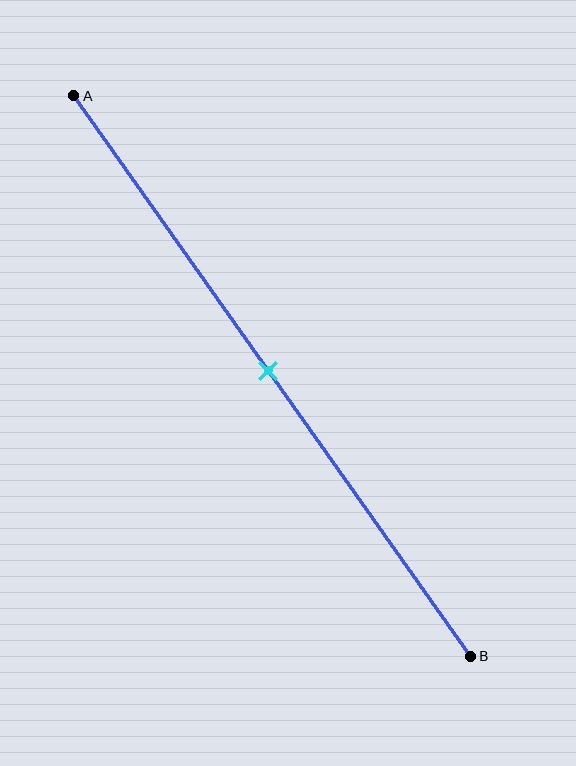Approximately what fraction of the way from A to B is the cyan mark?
The cyan mark is approximately 50% of the way from A to B.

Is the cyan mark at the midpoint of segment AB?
Yes, the mark is approximately at the midpoint.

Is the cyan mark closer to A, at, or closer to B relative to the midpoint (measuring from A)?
The cyan mark is approximately at the midpoint of segment AB.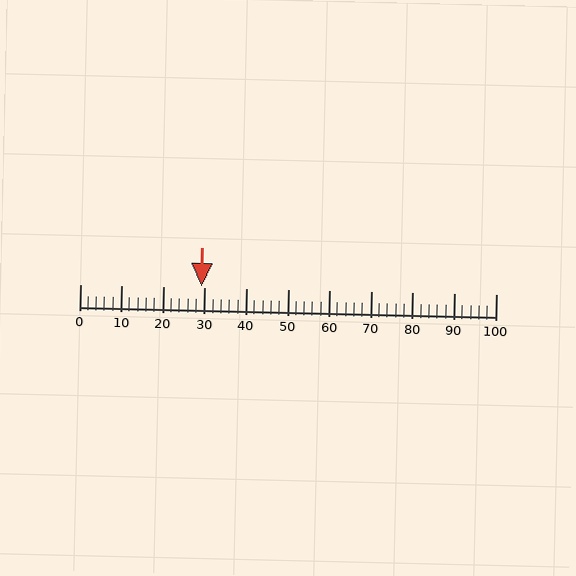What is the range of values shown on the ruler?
The ruler shows values from 0 to 100.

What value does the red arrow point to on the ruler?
The red arrow points to approximately 29.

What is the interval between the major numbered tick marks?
The major tick marks are spaced 10 units apart.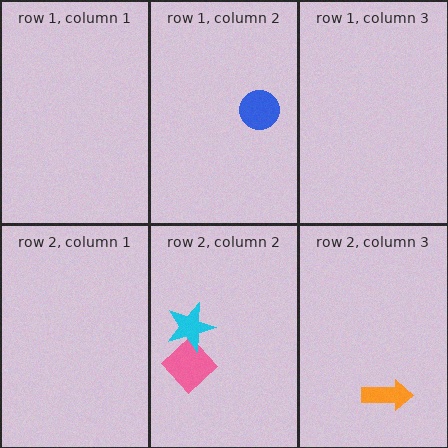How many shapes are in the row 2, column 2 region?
2.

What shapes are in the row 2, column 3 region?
The orange arrow.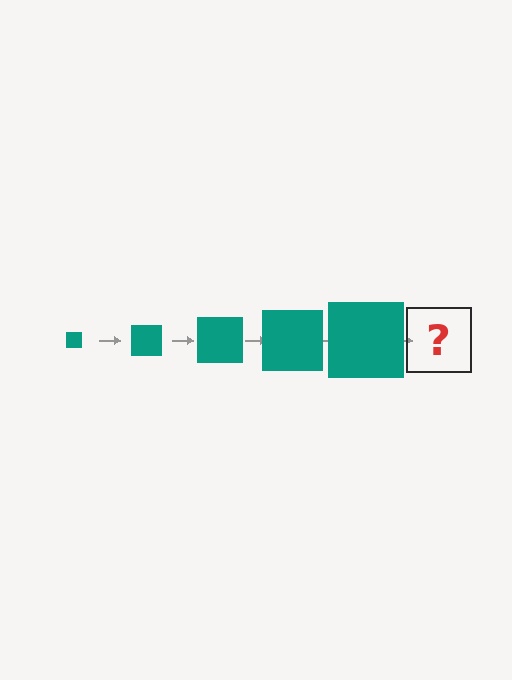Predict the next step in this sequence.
The next step is a teal square, larger than the previous one.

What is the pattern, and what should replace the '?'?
The pattern is that the square gets progressively larger each step. The '?' should be a teal square, larger than the previous one.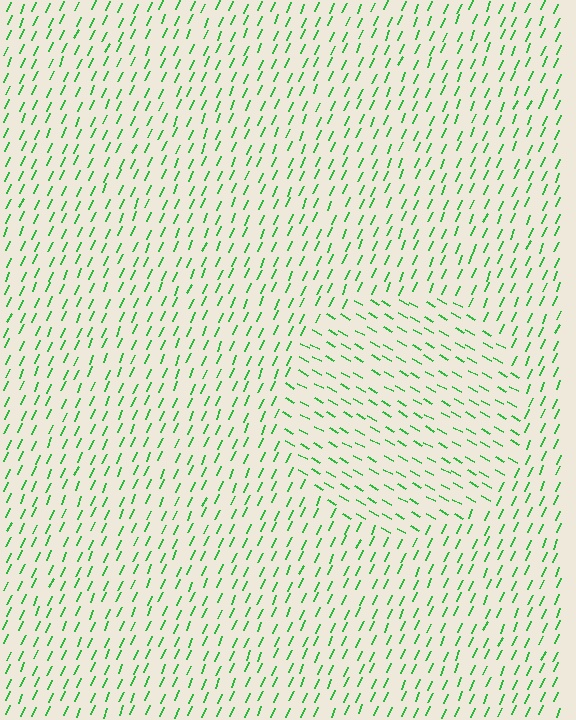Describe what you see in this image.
The image is filled with small green line segments. A circle region in the image has lines oriented differently from the surrounding lines, creating a visible texture boundary.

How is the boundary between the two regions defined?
The boundary is defined purely by a change in line orientation (approximately 84 degrees difference). All lines are the same color and thickness.